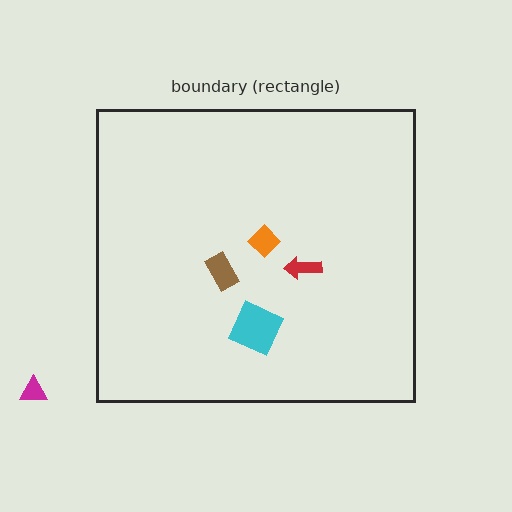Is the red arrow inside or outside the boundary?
Inside.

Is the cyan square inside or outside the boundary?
Inside.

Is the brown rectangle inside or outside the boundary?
Inside.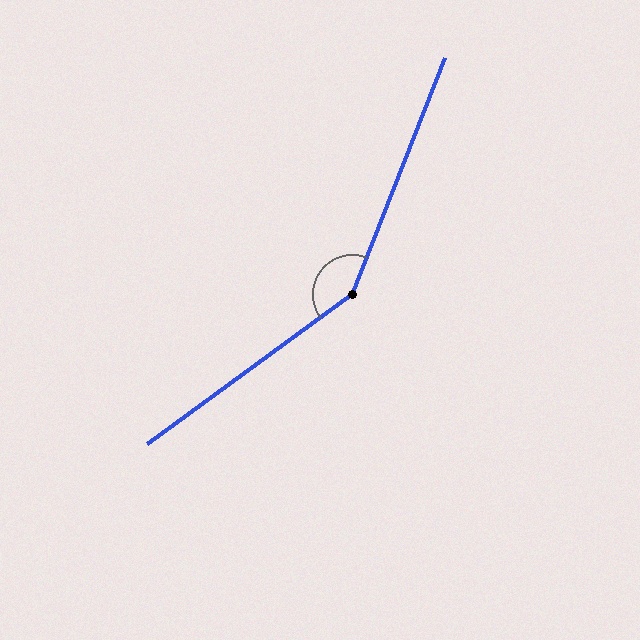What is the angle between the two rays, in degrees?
Approximately 148 degrees.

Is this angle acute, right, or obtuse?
It is obtuse.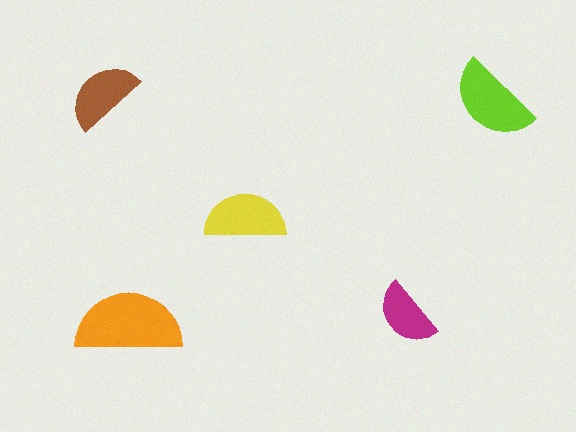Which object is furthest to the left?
The brown semicircle is leftmost.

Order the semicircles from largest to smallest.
the orange one, the lime one, the yellow one, the brown one, the magenta one.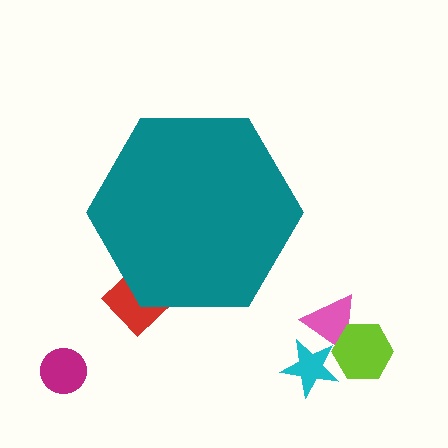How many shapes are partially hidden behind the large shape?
1 shape is partially hidden.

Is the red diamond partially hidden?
Yes, the red diamond is partially hidden behind the teal hexagon.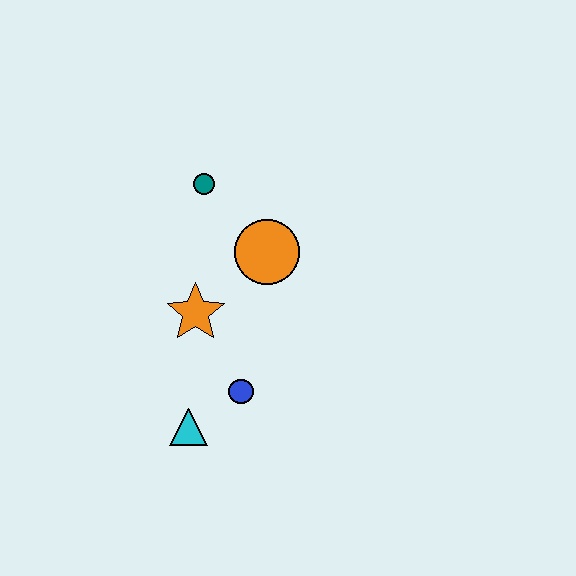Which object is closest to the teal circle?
The orange circle is closest to the teal circle.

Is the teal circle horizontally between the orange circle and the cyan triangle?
Yes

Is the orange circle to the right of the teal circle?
Yes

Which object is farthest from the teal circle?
The cyan triangle is farthest from the teal circle.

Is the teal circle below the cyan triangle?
No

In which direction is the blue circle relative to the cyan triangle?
The blue circle is to the right of the cyan triangle.